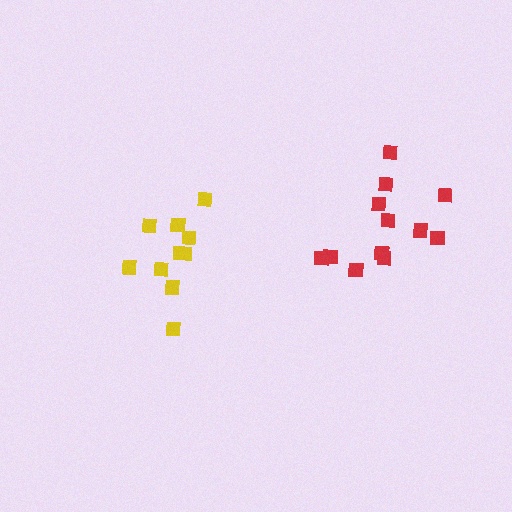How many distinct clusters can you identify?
There are 2 distinct clusters.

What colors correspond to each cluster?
The clusters are colored: red, yellow.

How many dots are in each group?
Group 1: 12 dots, Group 2: 10 dots (22 total).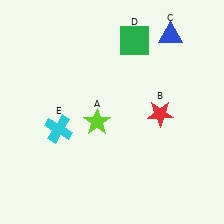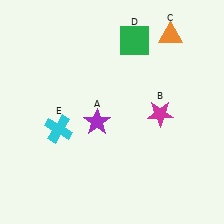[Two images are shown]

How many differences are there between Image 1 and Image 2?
There are 3 differences between the two images.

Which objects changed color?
A changed from lime to purple. B changed from red to magenta. C changed from blue to orange.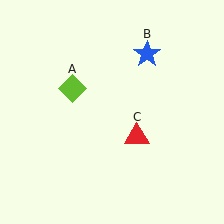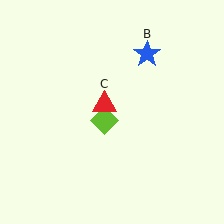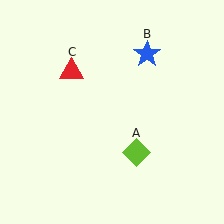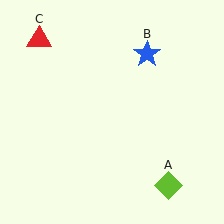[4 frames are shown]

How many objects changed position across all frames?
2 objects changed position: lime diamond (object A), red triangle (object C).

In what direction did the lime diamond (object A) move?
The lime diamond (object A) moved down and to the right.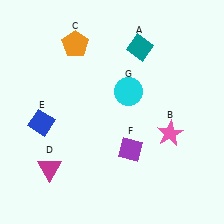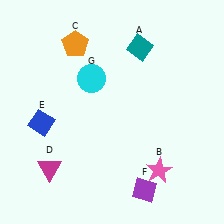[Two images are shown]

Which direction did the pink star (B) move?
The pink star (B) moved down.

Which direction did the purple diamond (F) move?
The purple diamond (F) moved down.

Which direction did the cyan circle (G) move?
The cyan circle (G) moved left.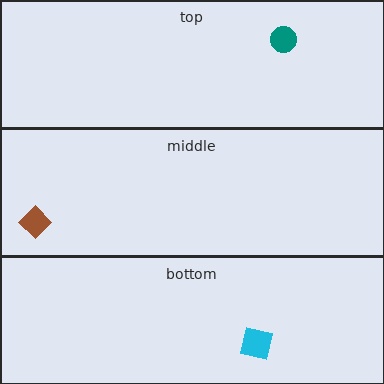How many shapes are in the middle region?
1.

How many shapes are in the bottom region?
1.